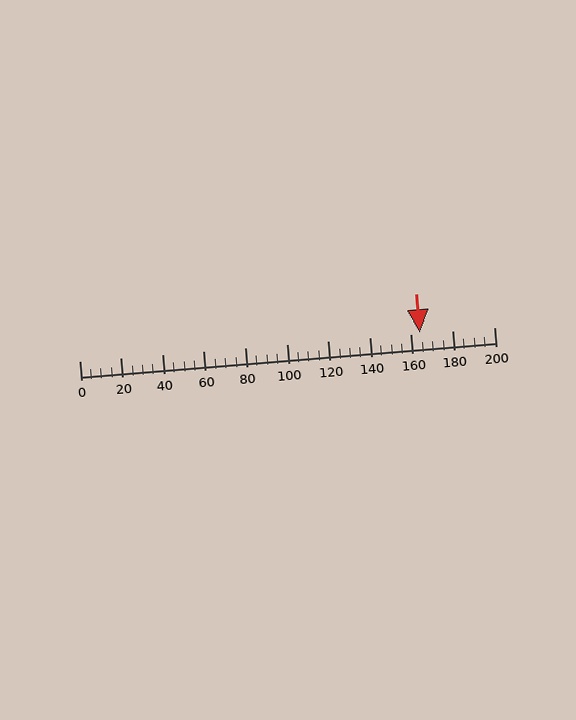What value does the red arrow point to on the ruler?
The red arrow points to approximately 164.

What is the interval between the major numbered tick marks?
The major tick marks are spaced 20 units apart.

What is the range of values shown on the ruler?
The ruler shows values from 0 to 200.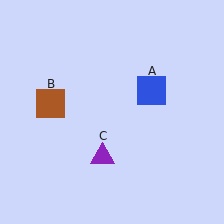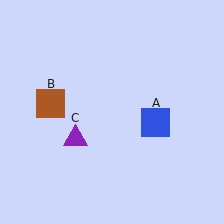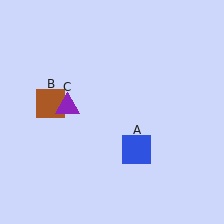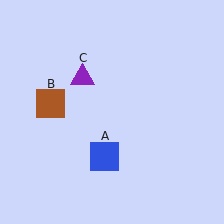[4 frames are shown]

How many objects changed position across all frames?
2 objects changed position: blue square (object A), purple triangle (object C).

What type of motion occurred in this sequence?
The blue square (object A), purple triangle (object C) rotated clockwise around the center of the scene.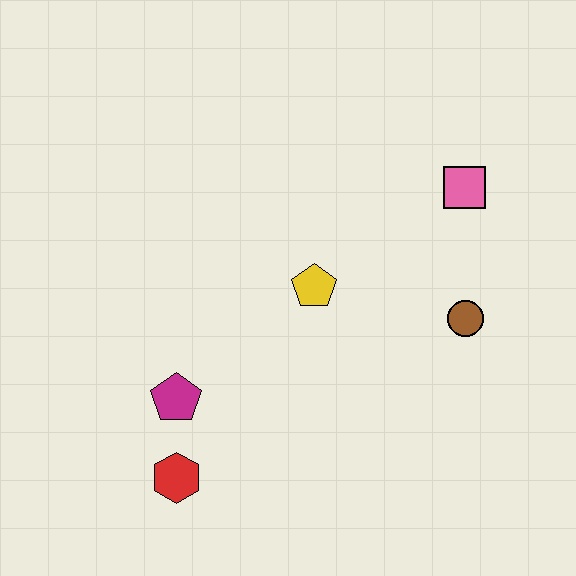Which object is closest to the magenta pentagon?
The red hexagon is closest to the magenta pentagon.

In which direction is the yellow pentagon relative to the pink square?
The yellow pentagon is to the left of the pink square.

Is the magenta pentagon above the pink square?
No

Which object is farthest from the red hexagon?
The pink square is farthest from the red hexagon.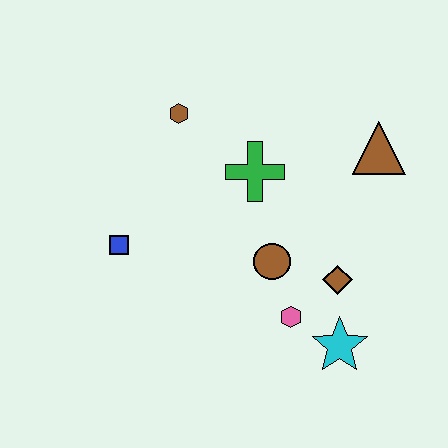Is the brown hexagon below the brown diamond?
No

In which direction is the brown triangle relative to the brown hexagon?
The brown triangle is to the right of the brown hexagon.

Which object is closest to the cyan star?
The pink hexagon is closest to the cyan star.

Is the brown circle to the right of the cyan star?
No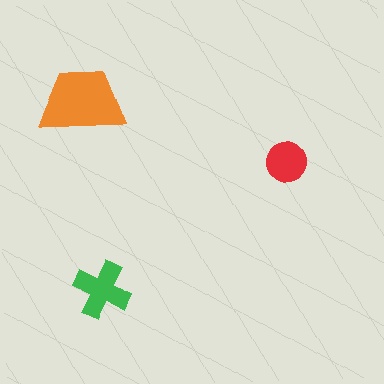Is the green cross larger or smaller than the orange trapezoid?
Smaller.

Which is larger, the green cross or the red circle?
The green cross.